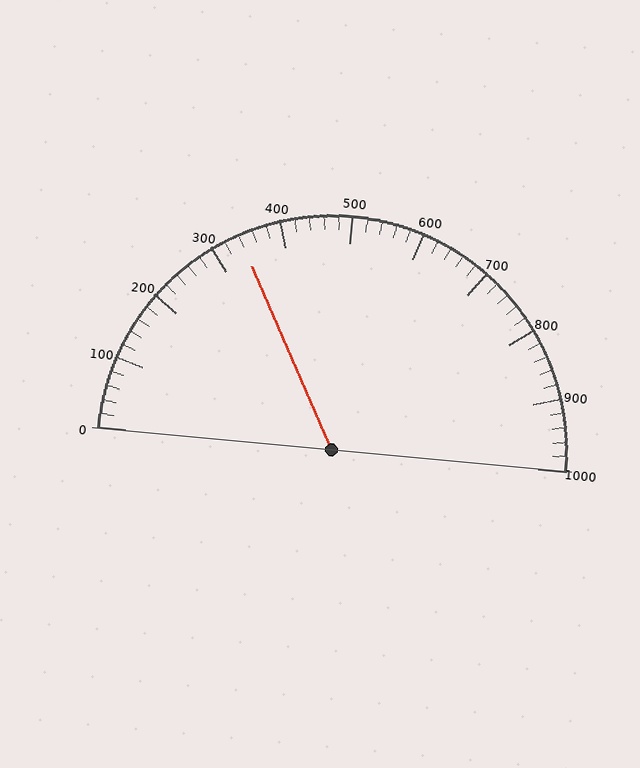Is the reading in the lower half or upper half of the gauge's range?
The reading is in the lower half of the range (0 to 1000).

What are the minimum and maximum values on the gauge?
The gauge ranges from 0 to 1000.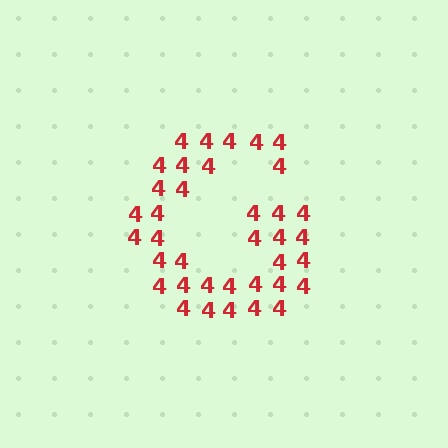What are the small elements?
The small elements are digit 4's.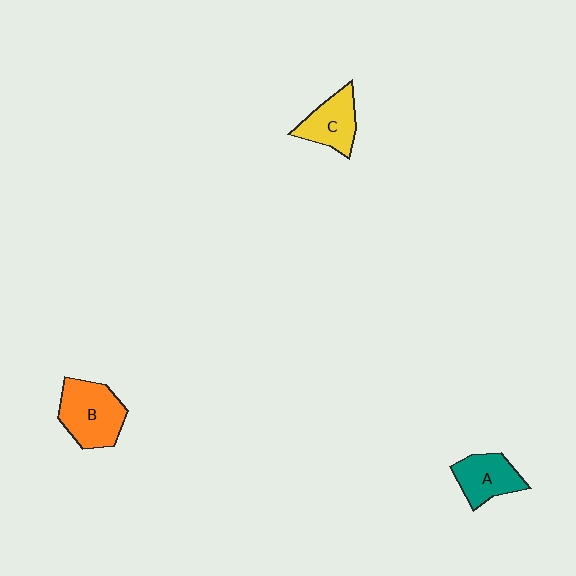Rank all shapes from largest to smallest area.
From largest to smallest: B (orange), A (teal), C (yellow).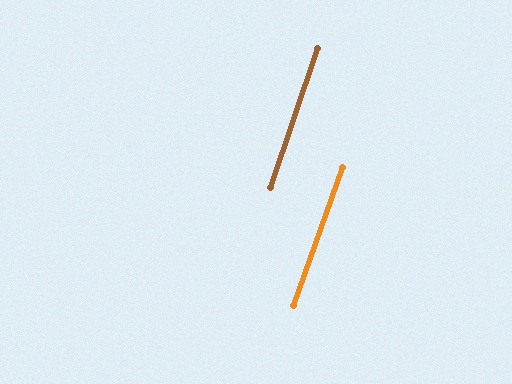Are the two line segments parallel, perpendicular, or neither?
Parallel — their directions differ by only 0.7°.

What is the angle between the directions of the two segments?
Approximately 1 degree.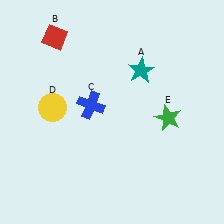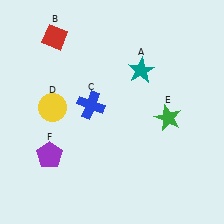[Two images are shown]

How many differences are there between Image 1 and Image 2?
There is 1 difference between the two images.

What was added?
A purple pentagon (F) was added in Image 2.